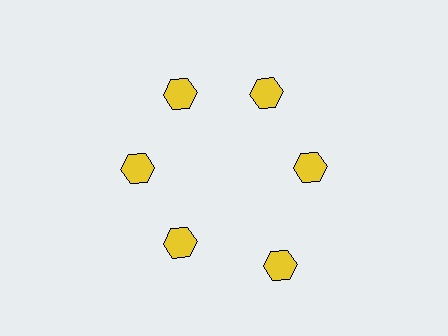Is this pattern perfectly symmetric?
No. The 6 yellow hexagons are arranged in a ring, but one element near the 5 o'clock position is pushed outward from the center, breaking the 6-fold rotational symmetry.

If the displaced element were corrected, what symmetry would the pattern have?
It would have 6-fold rotational symmetry — the pattern would map onto itself every 60 degrees.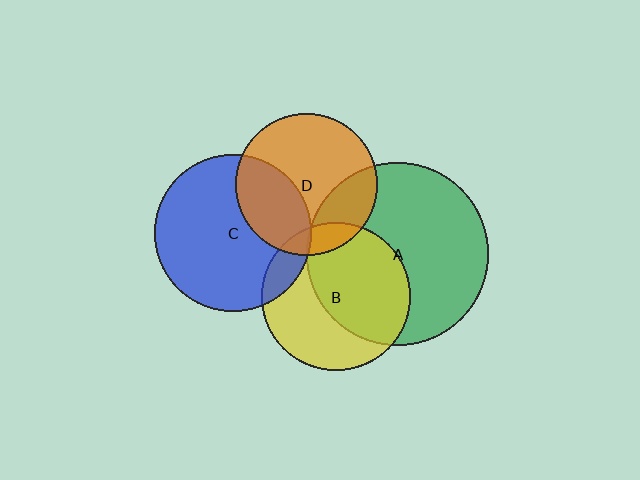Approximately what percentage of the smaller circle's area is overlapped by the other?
Approximately 55%.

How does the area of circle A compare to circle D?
Approximately 1.7 times.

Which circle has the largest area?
Circle A (green).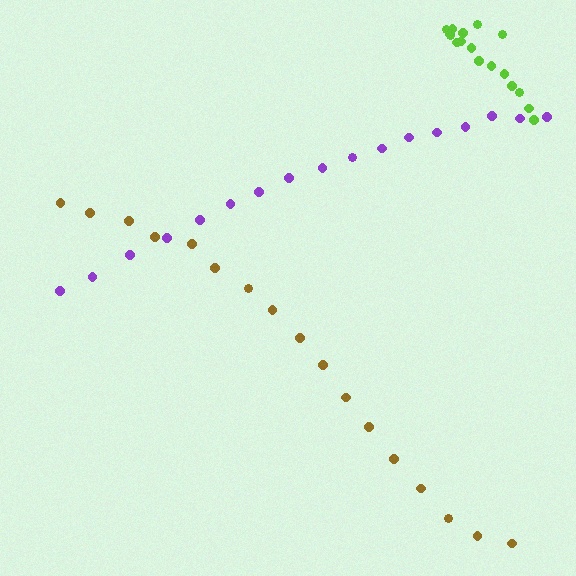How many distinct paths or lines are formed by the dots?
There are 3 distinct paths.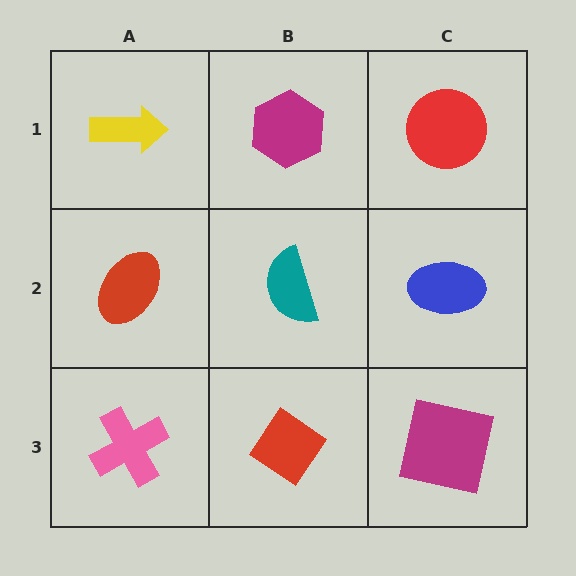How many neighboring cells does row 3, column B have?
3.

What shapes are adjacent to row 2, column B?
A magenta hexagon (row 1, column B), a red diamond (row 3, column B), a red ellipse (row 2, column A), a blue ellipse (row 2, column C).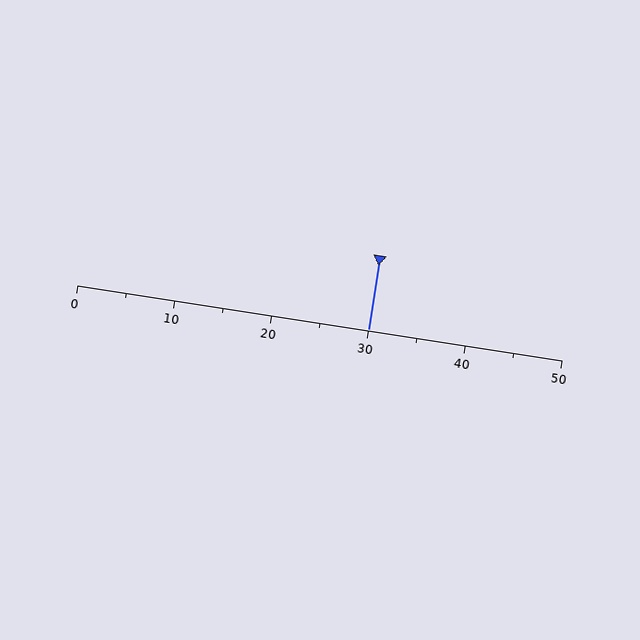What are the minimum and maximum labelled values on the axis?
The axis runs from 0 to 50.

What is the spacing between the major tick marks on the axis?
The major ticks are spaced 10 apart.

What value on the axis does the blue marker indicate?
The marker indicates approximately 30.